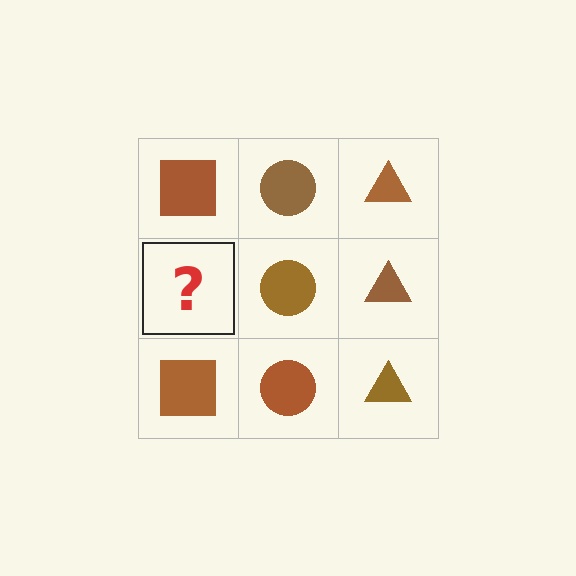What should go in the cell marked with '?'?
The missing cell should contain a brown square.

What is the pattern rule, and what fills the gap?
The rule is that each column has a consistent shape. The gap should be filled with a brown square.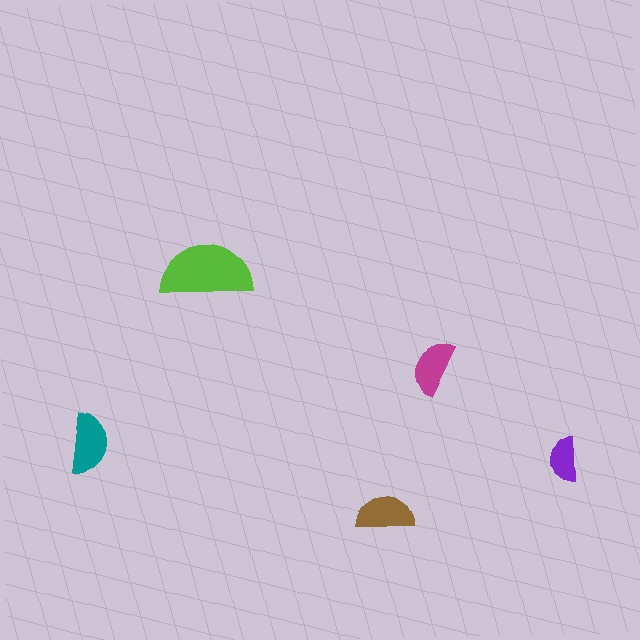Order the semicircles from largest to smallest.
the lime one, the teal one, the brown one, the magenta one, the purple one.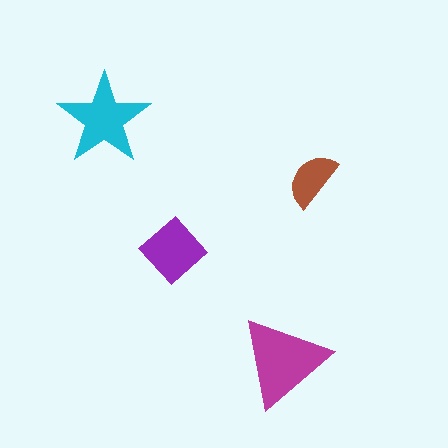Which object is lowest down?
The magenta triangle is bottommost.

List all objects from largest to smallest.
The magenta triangle, the cyan star, the purple diamond, the brown semicircle.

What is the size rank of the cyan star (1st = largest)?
2nd.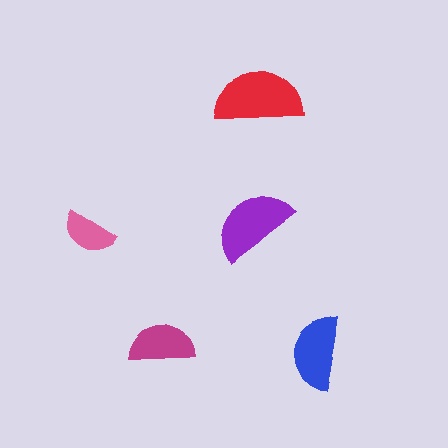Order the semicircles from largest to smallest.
the red one, the purple one, the blue one, the magenta one, the pink one.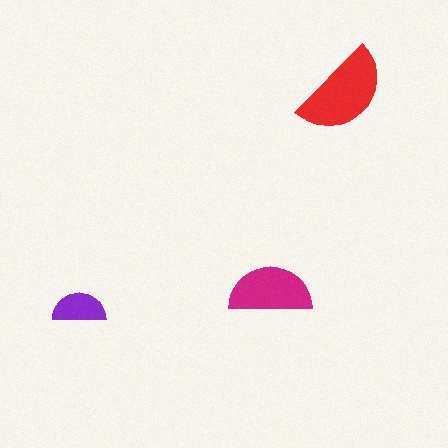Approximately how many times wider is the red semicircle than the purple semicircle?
About 2 times wider.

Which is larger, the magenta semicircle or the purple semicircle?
The magenta one.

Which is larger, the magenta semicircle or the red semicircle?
The red one.